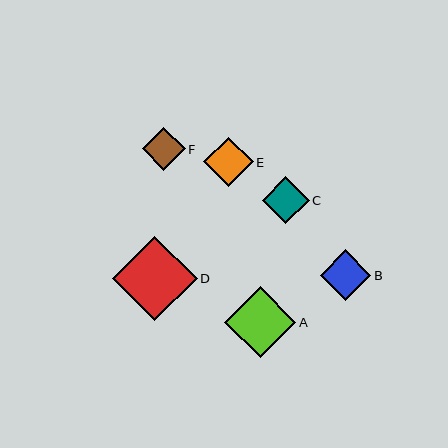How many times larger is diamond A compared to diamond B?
Diamond A is approximately 1.4 times the size of diamond B.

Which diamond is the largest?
Diamond D is the largest with a size of approximately 85 pixels.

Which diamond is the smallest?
Diamond F is the smallest with a size of approximately 43 pixels.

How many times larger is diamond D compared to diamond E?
Diamond D is approximately 1.7 times the size of diamond E.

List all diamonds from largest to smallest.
From largest to smallest: D, A, B, E, C, F.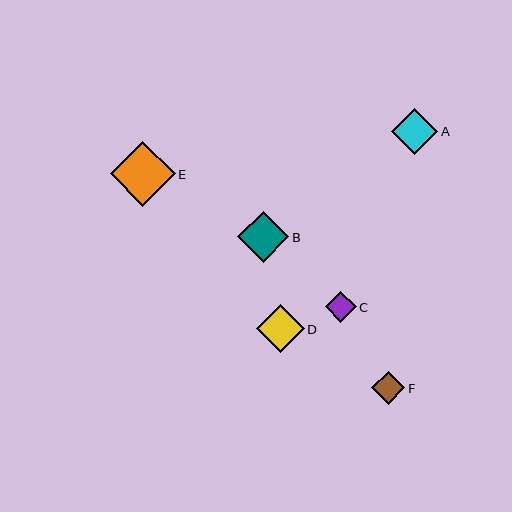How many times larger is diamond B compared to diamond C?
Diamond B is approximately 1.7 times the size of diamond C.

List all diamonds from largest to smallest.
From largest to smallest: E, B, D, A, F, C.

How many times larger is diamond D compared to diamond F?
Diamond D is approximately 1.4 times the size of diamond F.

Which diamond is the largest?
Diamond E is the largest with a size of approximately 65 pixels.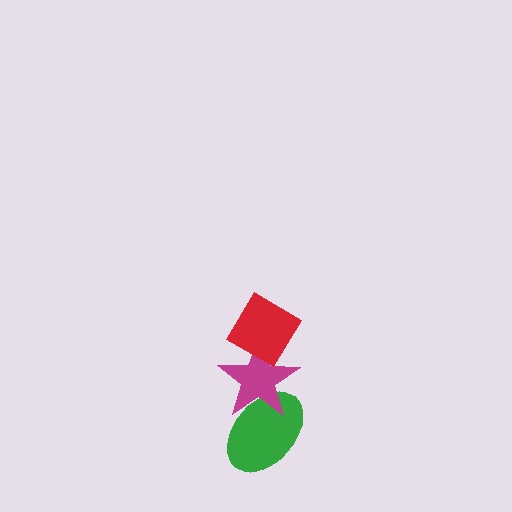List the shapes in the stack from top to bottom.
From top to bottom: the red diamond, the magenta star, the green ellipse.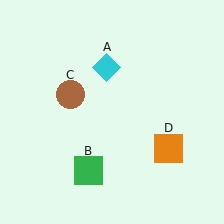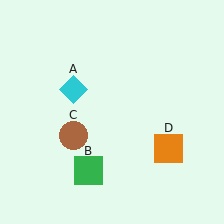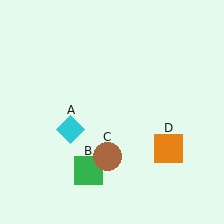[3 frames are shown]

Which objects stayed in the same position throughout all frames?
Green square (object B) and orange square (object D) remained stationary.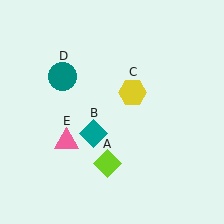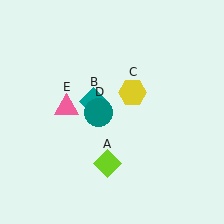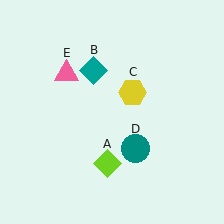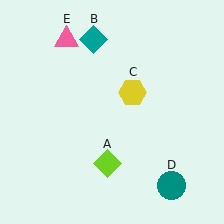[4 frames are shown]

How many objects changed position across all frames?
3 objects changed position: teal diamond (object B), teal circle (object D), pink triangle (object E).